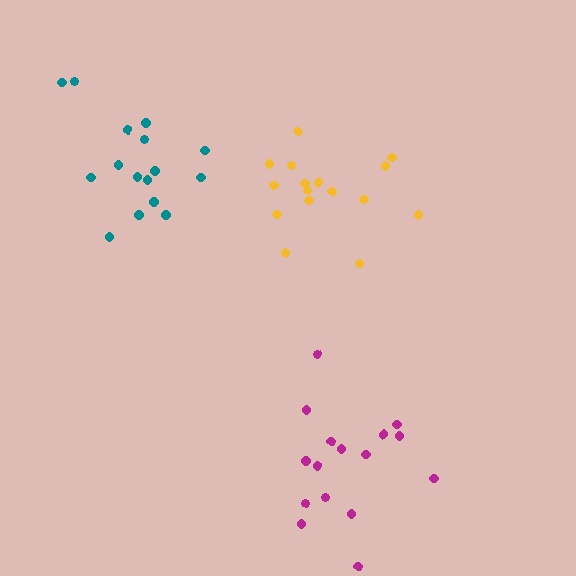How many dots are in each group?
Group 1: 16 dots, Group 2: 16 dots, Group 3: 16 dots (48 total).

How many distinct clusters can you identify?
There are 3 distinct clusters.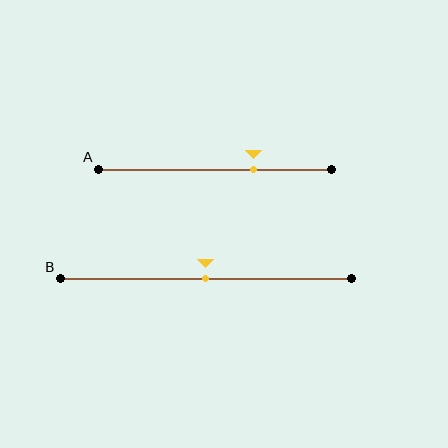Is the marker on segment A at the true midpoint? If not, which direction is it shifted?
No, the marker on segment A is shifted to the right by about 16% of the segment length.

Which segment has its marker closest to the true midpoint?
Segment B has its marker closest to the true midpoint.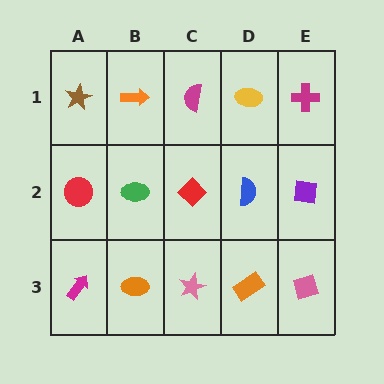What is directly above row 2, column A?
A brown star.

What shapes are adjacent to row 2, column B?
An orange arrow (row 1, column B), an orange ellipse (row 3, column B), a red circle (row 2, column A), a red diamond (row 2, column C).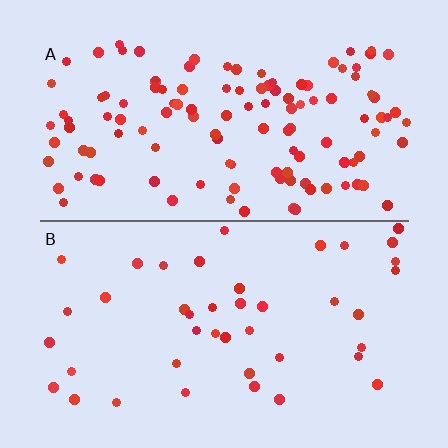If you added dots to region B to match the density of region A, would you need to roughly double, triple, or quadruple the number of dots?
Approximately triple.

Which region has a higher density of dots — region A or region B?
A (the top).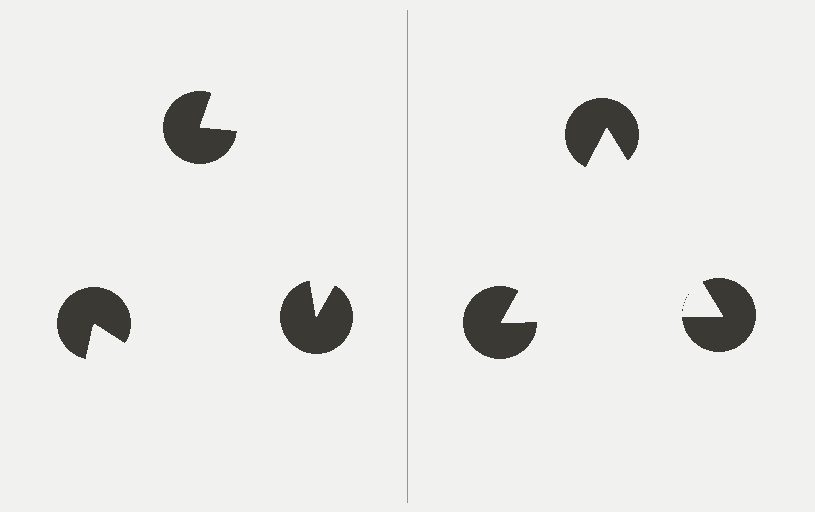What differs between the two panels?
The pac-man discs are positioned identically on both sides; only the wedge orientations differ. On the right they align to a triangle; on the left they are misaligned.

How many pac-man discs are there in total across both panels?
6 — 3 on each side.